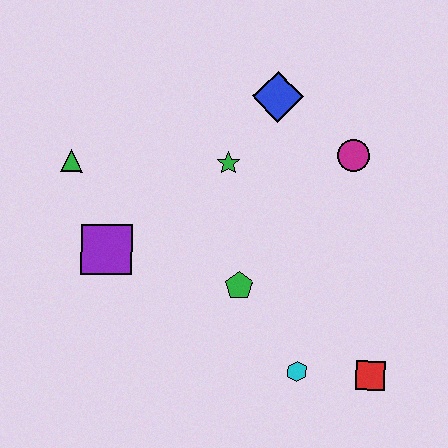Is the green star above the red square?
Yes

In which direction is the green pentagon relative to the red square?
The green pentagon is to the left of the red square.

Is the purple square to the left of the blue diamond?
Yes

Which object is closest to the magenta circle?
The blue diamond is closest to the magenta circle.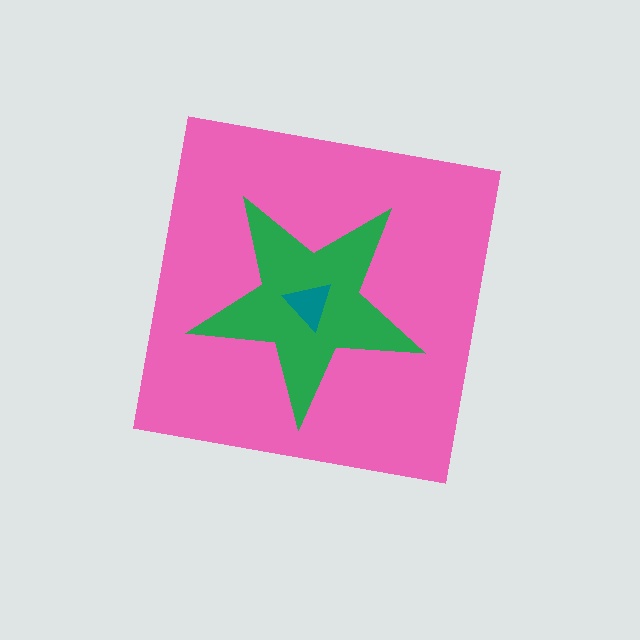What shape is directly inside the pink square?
The green star.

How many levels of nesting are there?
3.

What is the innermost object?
The teal triangle.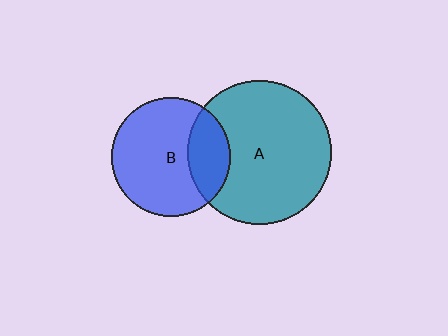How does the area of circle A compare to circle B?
Approximately 1.5 times.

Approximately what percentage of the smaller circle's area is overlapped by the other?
Approximately 25%.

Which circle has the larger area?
Circle A (teal).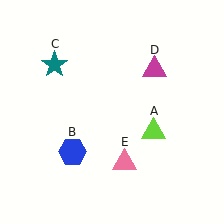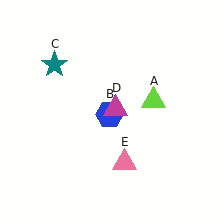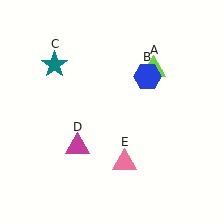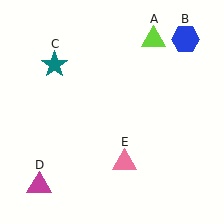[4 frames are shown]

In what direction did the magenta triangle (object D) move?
The magenta triangle (object D) moved down and to the left.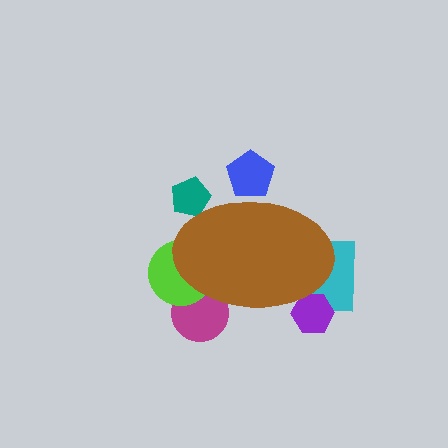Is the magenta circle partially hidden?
Yes, the magenta circle is partially hidden behind the brown ellipse.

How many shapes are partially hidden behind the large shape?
6 shapes are partially hidden.